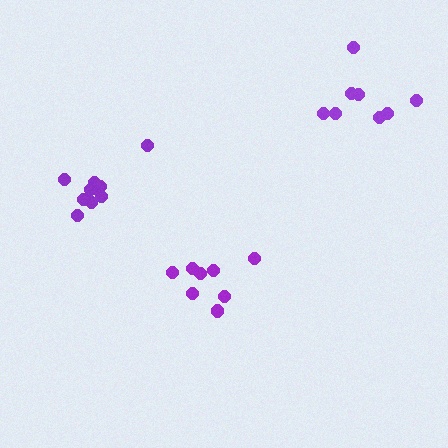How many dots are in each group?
Group 1: 10 dots, Group 2: 8 dots, Group 3: 8 dots (26 total).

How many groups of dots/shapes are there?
There are 3 groups.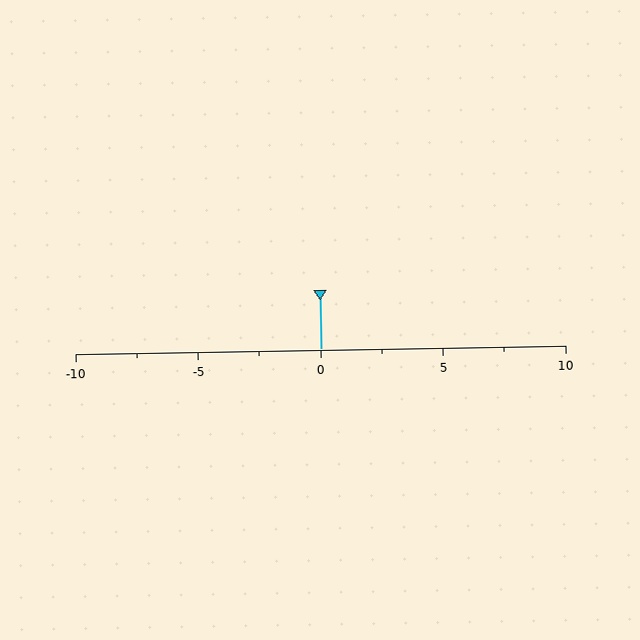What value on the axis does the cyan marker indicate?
The marker indicates approximately 0.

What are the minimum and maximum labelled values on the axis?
The axis runs from -10 to 10.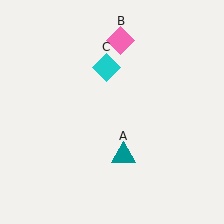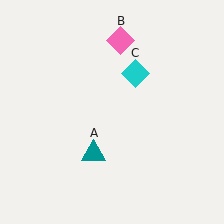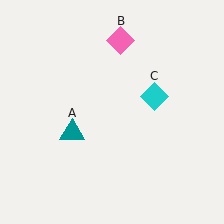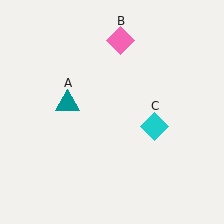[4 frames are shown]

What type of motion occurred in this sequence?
The teal triangle (object A), cyan diamond (object C) rotated clockwise around the center of the scene.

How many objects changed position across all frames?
2 objects changed position: teal triangle (object A), cyan diamond (object C).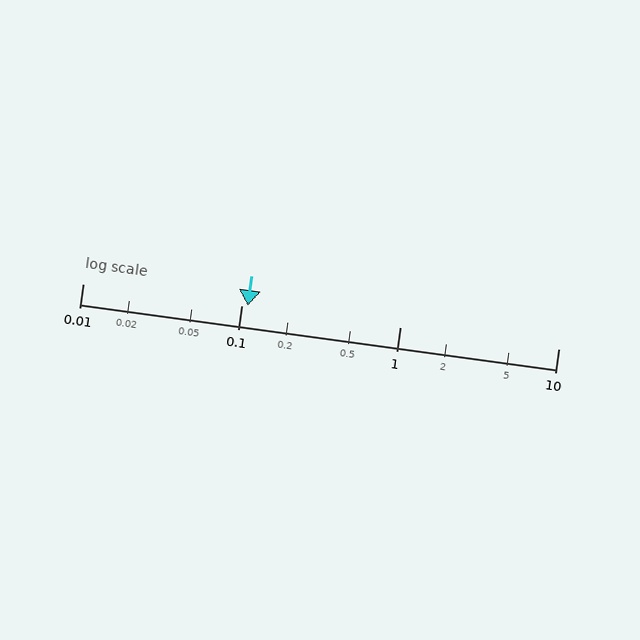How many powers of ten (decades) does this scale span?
The scale spans 3 decades, from 0.01 to 10.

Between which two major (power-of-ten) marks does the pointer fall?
The pointer is between 0.1 and 1.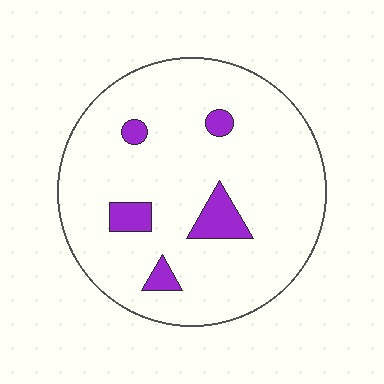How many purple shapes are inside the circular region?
5.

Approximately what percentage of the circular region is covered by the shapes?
Approximately 10%.